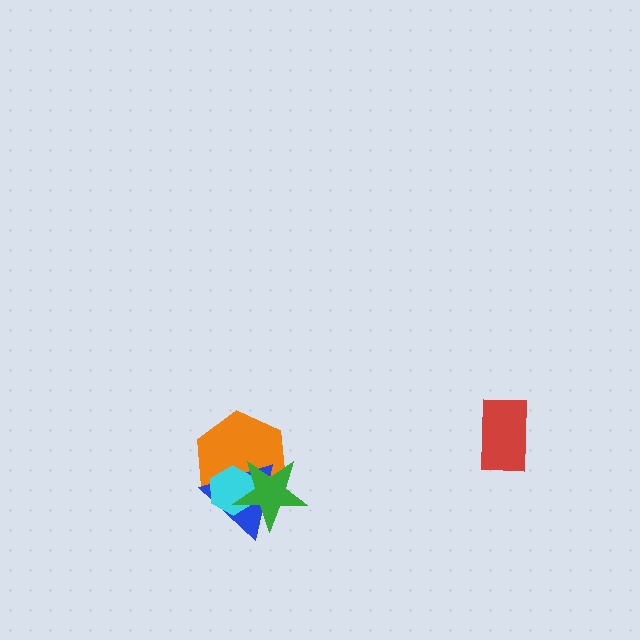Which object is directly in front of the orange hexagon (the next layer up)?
The blue triangle is directly in front of the orange hexagon.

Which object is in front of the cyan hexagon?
The green star is in front of the cyan hexagon.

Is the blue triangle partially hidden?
Yes, it is partially covered by another shape.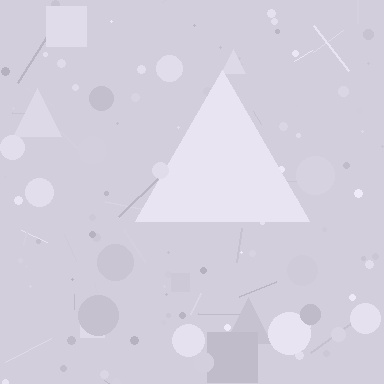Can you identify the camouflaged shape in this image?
The camouflaged shape is a triangle.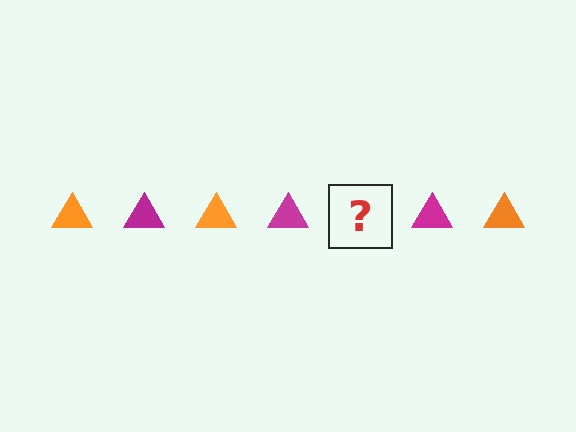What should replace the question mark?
The question mark should be replaced with an orange triangle.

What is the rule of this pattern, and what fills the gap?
The rule is that the pattern cycles through orange, magenta triangles. The gap should be filled with an orange triangle.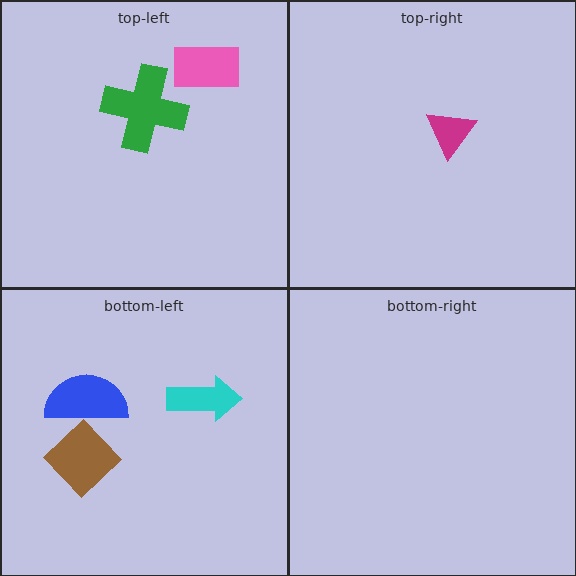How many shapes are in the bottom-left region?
3.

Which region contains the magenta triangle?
The top-right region.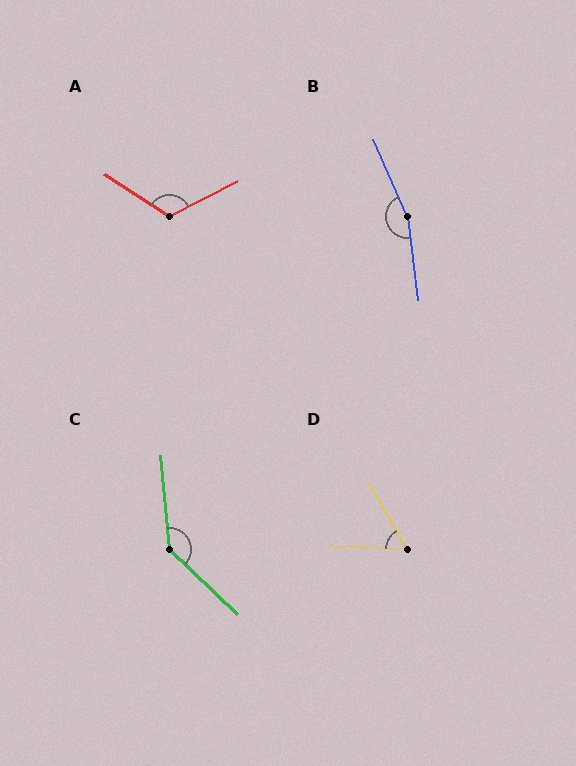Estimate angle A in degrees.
Approximately 119 degrees.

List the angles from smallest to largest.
D (58°), A (119°), C (138°), B (164°).